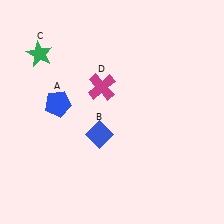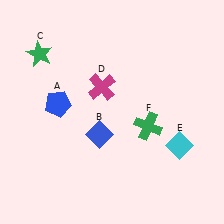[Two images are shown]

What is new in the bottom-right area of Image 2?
A cyan diamond (E) was added in the bottom-right area of Image 2.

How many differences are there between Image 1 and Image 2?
There are 2 differences between the two images.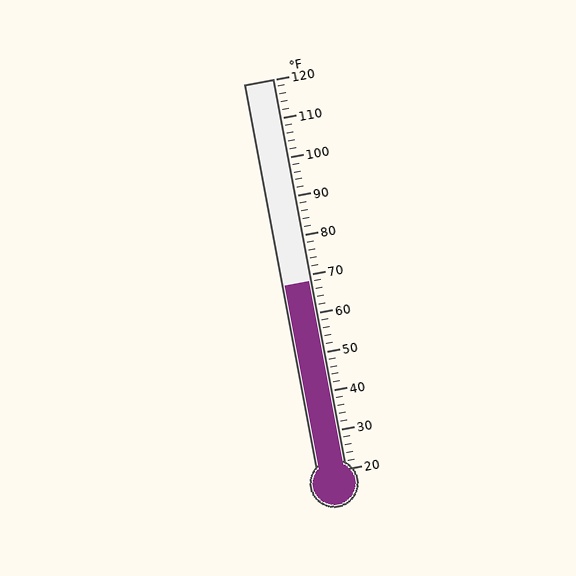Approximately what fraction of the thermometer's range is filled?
The thermometer is filled to approximately 50% of its range.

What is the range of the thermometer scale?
The thermometer scale ranges from 20°F to 120°F.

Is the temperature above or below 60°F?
The temperature is above 60°F.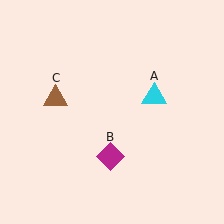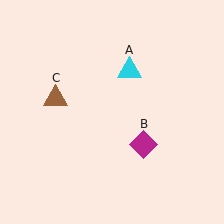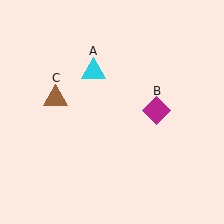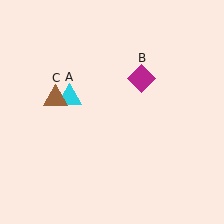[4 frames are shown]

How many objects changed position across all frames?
2 objects changed position: cyan triangle (object A), magenta diamond (object B).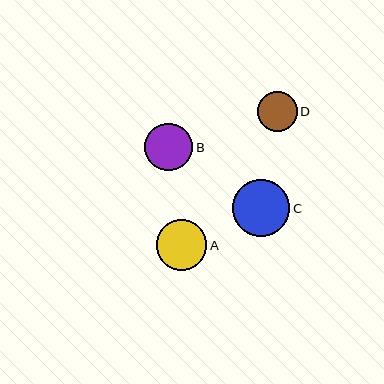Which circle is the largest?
Circle C is the largest with a size of approximately 57 pixels.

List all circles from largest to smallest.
From largest to smallest: C, A, B, D.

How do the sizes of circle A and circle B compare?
Circle A and circle B are approximately the same size.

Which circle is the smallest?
Circle D is the smallest with a size of approximately 40 pixels.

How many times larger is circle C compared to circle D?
Circle C is approximately 1.4 times the size of circle D.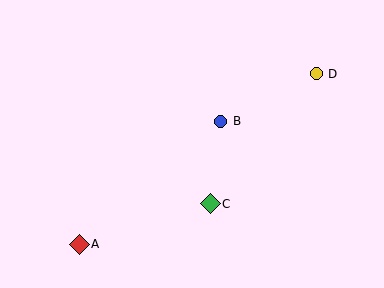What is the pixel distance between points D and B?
The distance between D and B is 106 pixels.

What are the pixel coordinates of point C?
Point C is at (210, 204).